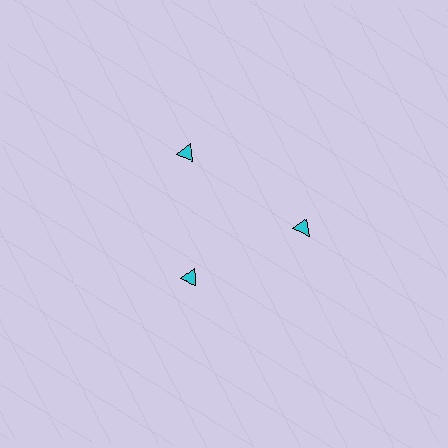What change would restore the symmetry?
The symmetry would be restored by moving it outward, back onto the ring so that all 3 triangles sit at equal angles and equal distance from the center.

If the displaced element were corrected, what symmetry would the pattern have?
It would have 3-fold rotational symmetry — the pattern would map onto itself every 120 degrees.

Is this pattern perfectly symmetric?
No. The 3 cyan triangles are arranged in a ring, but one element near the 7 o'clock position is pulled inward toward the center, breaking the 3-fold rotational symmetry.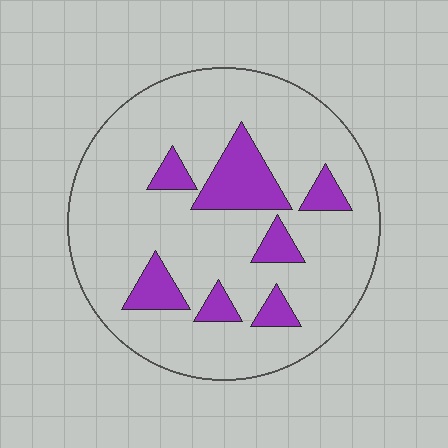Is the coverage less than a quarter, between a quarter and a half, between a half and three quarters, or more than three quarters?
Less than a quarter.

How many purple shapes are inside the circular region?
7.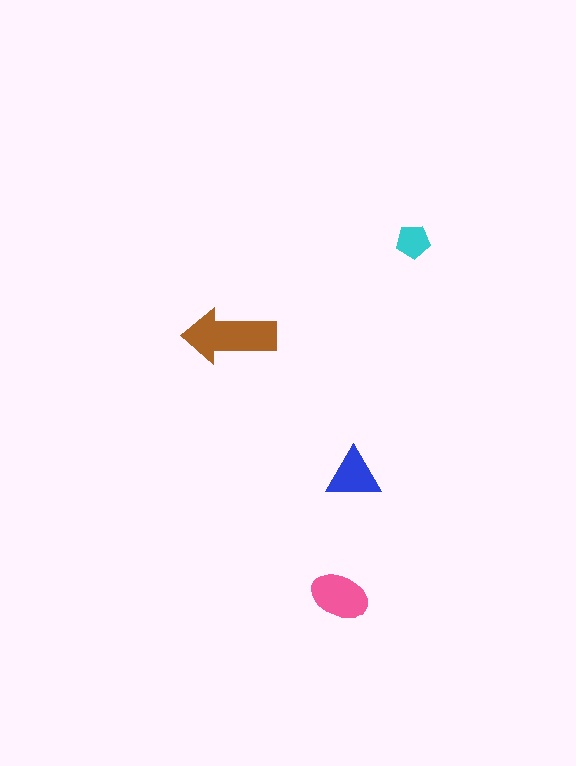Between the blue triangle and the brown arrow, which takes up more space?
The brown arrow.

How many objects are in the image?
There are 4 objects in the image.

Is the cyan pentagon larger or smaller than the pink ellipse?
Smaller.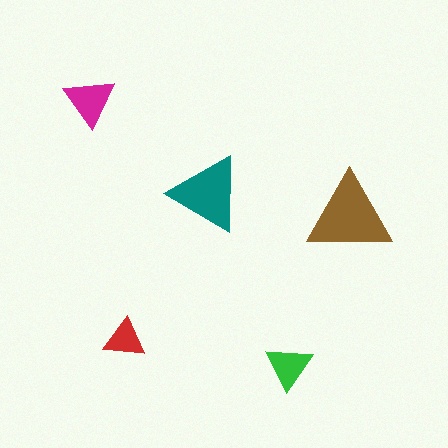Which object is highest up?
The magenta triangle is topmost.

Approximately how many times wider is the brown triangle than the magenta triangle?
About 1.5 times wider.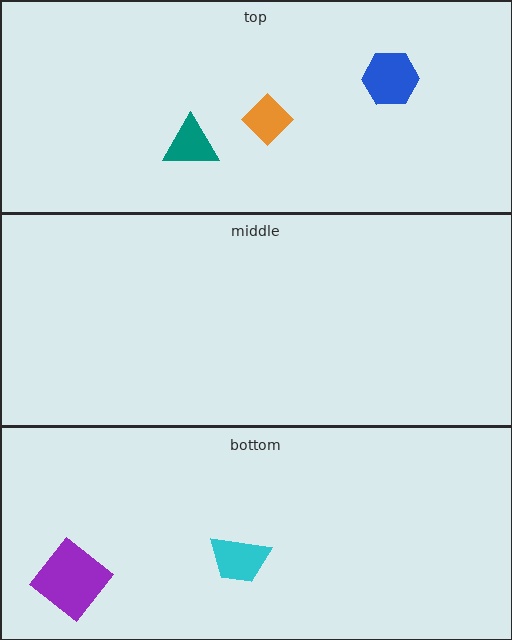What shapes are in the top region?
The blue hexagon, the teal triangle, the orange diamond.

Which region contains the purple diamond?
The bottom region.